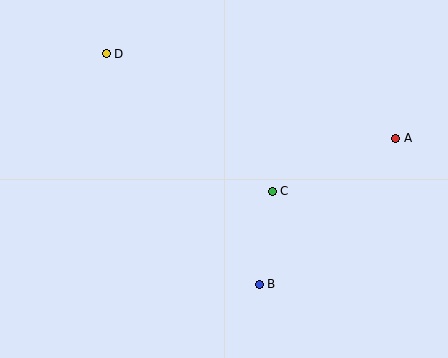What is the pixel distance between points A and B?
The distance between A and B is 200 pixels.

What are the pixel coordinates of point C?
Point C is at (272, 191).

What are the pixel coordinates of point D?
Point D is at (106, 54).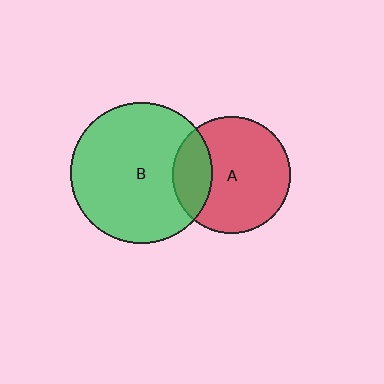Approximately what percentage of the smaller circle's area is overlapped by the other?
Approximately 25%.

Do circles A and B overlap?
Yes.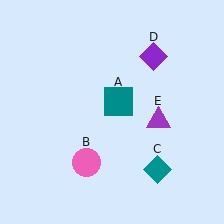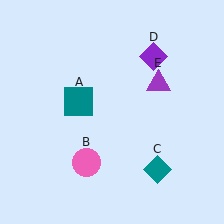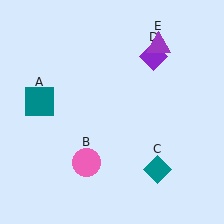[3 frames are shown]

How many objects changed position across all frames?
2 objects changed position: teal square (object A), purple triangle (object E).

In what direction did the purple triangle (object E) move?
The purple triangle (object E) moved up.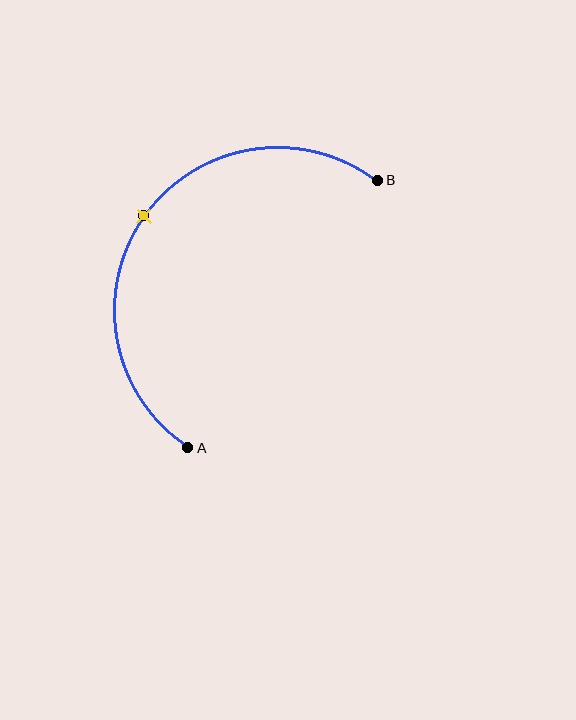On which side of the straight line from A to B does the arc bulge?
The arc bulges above and to the left of the straight line connecting A and B.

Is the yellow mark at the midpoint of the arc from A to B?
Yes. The yellow mark lies on the arc at equal arc-length from both A and B — it is the arc midpoint.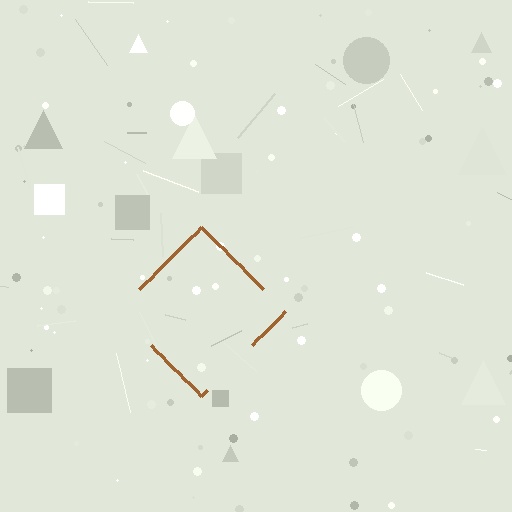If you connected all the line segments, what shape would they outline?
They would outline a diamond.